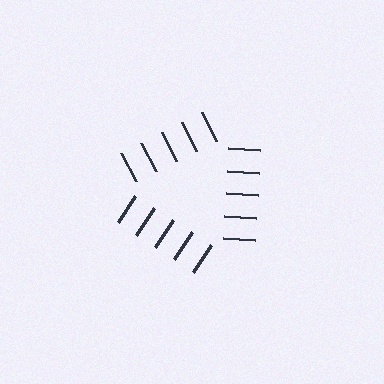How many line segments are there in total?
15 — 5 along each of the 3 edges.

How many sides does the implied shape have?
3 sides — the line-ends trace a triangle.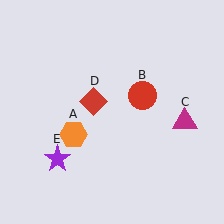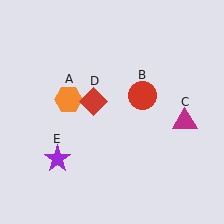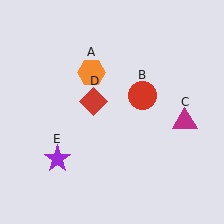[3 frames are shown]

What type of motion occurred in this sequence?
The orange hexagon (object A) rotated clockwise around the center of the scene.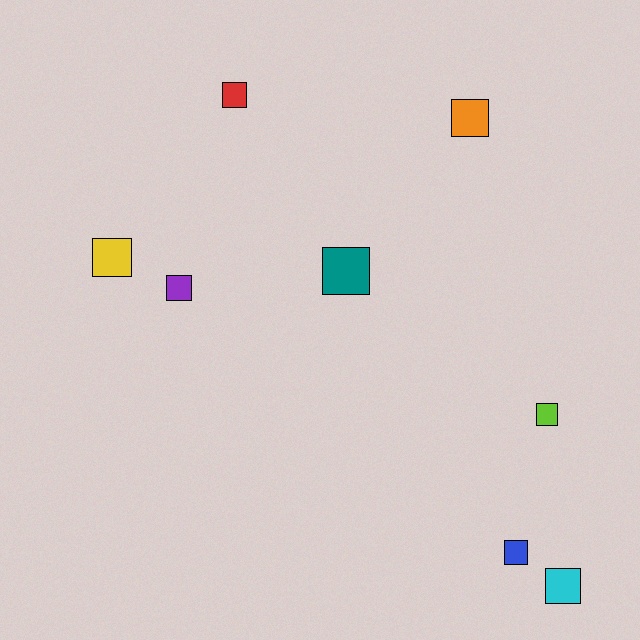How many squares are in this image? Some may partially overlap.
There are 8 squares.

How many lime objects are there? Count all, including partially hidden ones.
There is 1 lime object.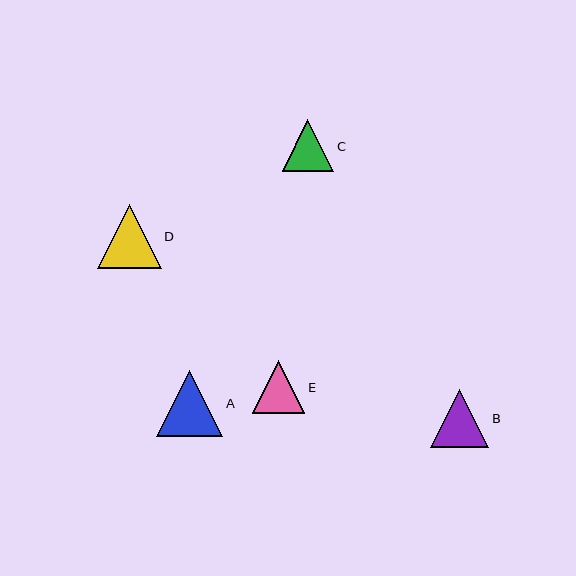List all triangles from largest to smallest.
From largest to smallest: A, D, B, E, C.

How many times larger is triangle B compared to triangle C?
Triangle B is approximately 1.1 times the size of triangle C.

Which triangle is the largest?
Triangle A is the largest with a size of approximately 66 pixels.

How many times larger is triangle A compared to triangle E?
Triangle A is approximately 1.3 times the size of triangle E.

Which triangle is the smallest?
Triangle C is the smallest with a size of approximately 52 pixels.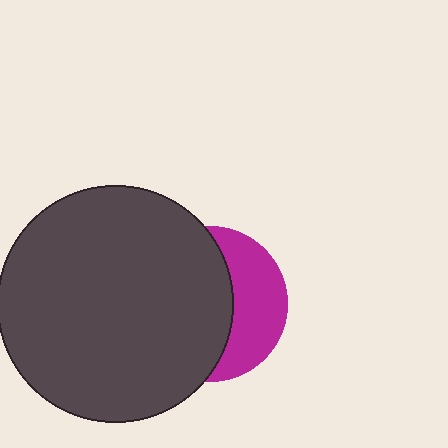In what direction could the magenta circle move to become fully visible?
The magenta circle could move right. That would shift it out from behind the dark gray circle entirely.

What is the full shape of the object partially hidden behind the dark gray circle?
The partially hidden object is a magenta circle.